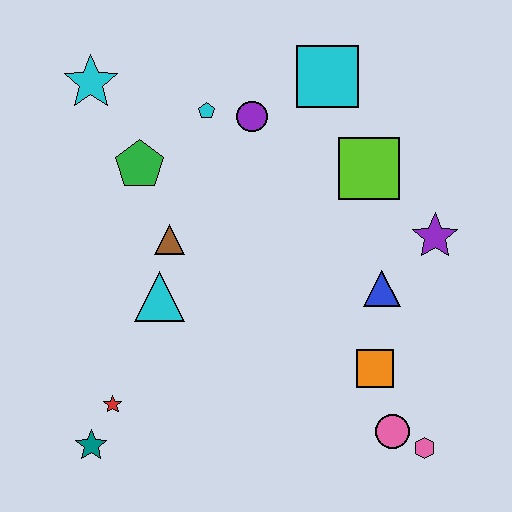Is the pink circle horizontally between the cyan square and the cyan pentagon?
No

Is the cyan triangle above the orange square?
Yes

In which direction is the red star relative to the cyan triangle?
The red star is below the cyan triangle.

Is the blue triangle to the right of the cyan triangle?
Yes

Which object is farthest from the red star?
The cyan square is farthest from the red star.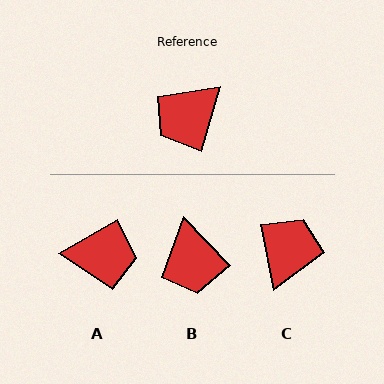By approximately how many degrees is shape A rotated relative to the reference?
Approximately 137 degrees counter-clockwise.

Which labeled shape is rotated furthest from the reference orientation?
C, about 153 degrees away.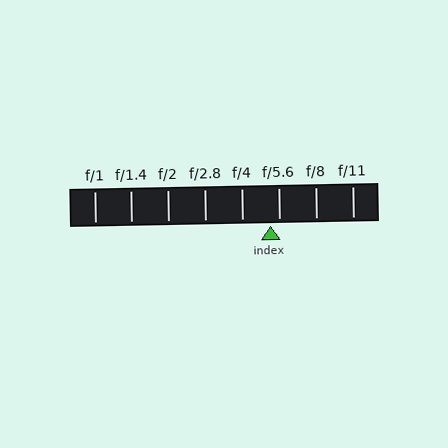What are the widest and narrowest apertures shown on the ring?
The widest aperture shown is f/1 and the narrowest is f/11.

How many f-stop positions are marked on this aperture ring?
There are 8 f-stop positions marked.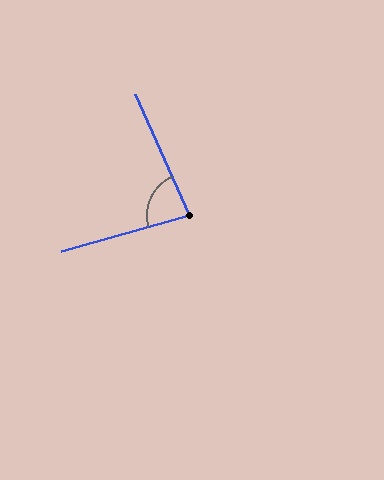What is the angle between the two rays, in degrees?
Approximately 82 degrees.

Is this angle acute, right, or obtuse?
It is acute.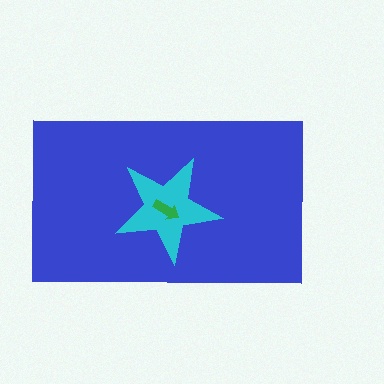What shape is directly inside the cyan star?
The green arrow.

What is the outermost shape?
The blue rectangle.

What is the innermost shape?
The green arrow.